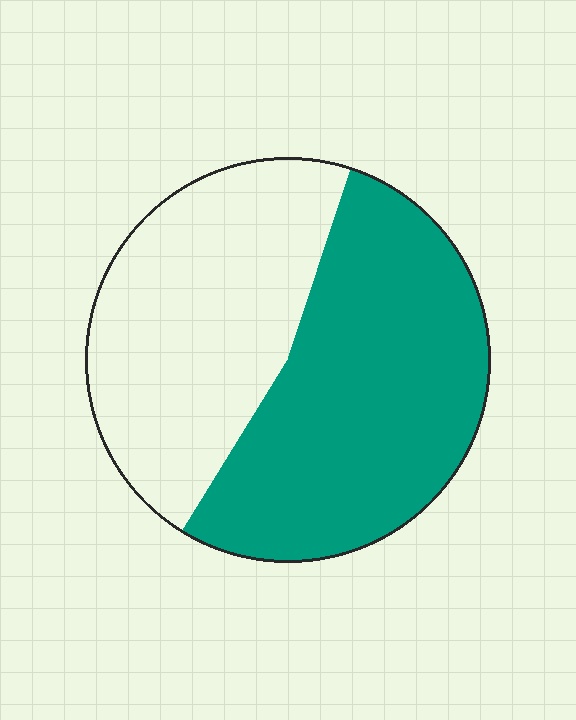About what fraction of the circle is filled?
About one half (1/2).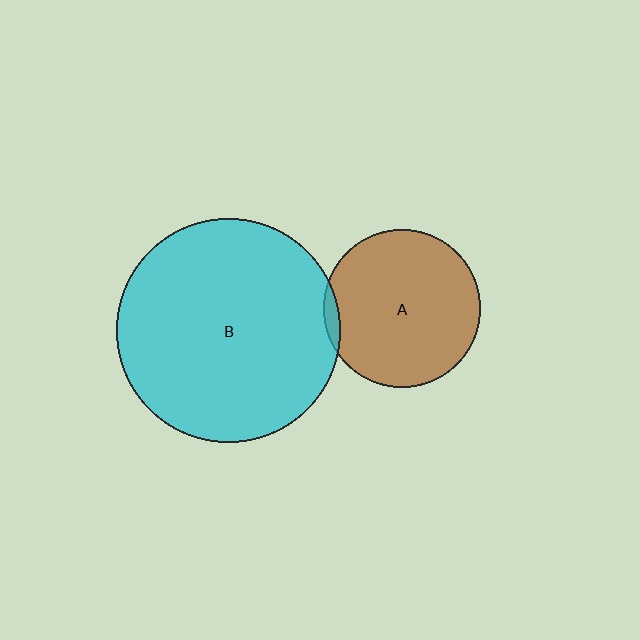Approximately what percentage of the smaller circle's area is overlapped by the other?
Approximately 5%.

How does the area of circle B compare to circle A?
Approximately 2.0 times.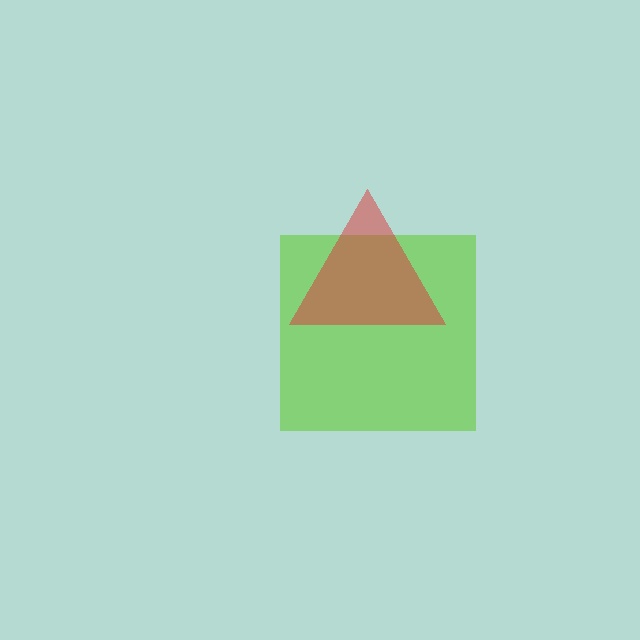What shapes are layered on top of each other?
The layered shapes are: a lime square, a red triangle.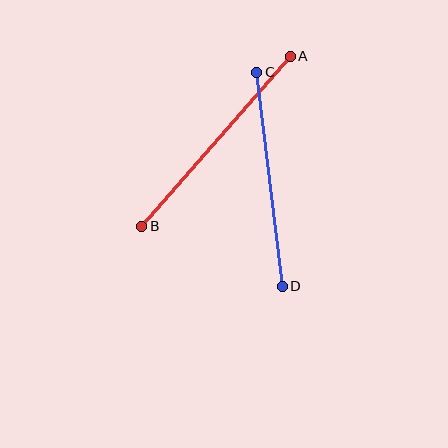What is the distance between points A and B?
The distance is approximately 226 pixels.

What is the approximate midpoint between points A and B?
The midpoint is at approximately (216, 141) pixels.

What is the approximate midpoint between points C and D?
The midpoint is at approximately (270, 179) pixels.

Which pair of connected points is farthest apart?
Points A and B are farthest apart.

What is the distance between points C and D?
The distance is approximately 215 pixels.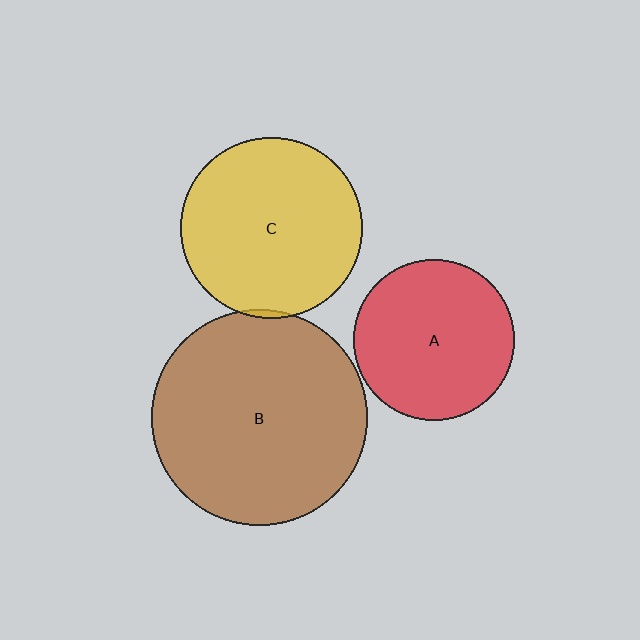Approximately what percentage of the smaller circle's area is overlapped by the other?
Approximately 5%.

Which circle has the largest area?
Circle B (brown).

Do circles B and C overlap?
Yes.